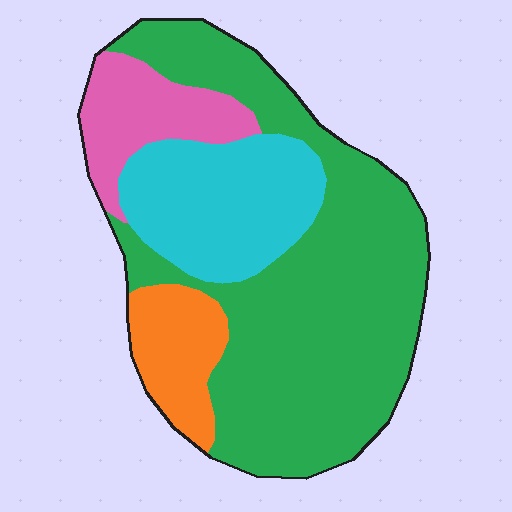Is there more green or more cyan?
Green.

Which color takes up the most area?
Green, at roughly 55%.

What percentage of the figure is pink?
Pink takes up about one eighth (1/8) of the figure.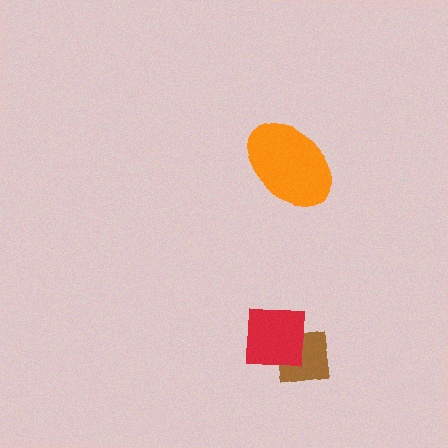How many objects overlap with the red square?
1 object overlaps with the red square.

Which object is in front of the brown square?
The red square is in front of the brown square.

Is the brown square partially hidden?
Yes, it is partially covered by another shape.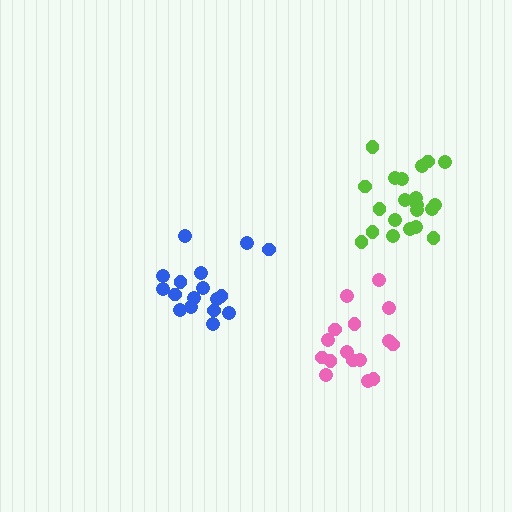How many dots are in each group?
Group 1: 16 dots, Group 2: 17 dots, Group 3: 21 dots (54 total).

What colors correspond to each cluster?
The clusters are colored: pink, blue, lime.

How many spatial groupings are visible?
There are 3 spatial groupings.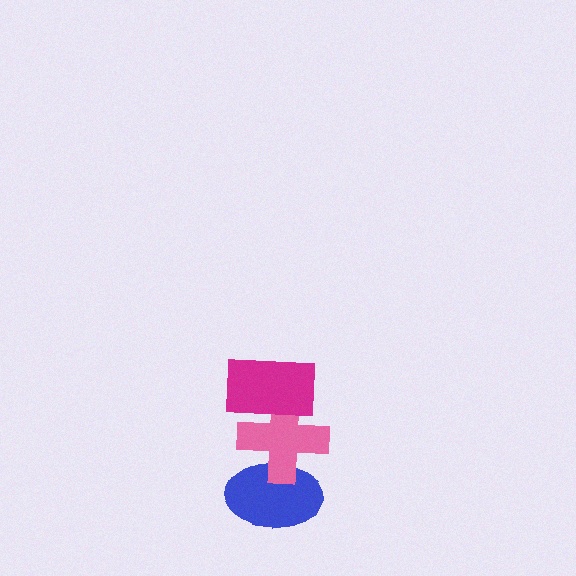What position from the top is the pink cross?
The pink cross is 2nd from the top.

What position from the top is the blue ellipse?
The blue ellipse is 3rd from the top.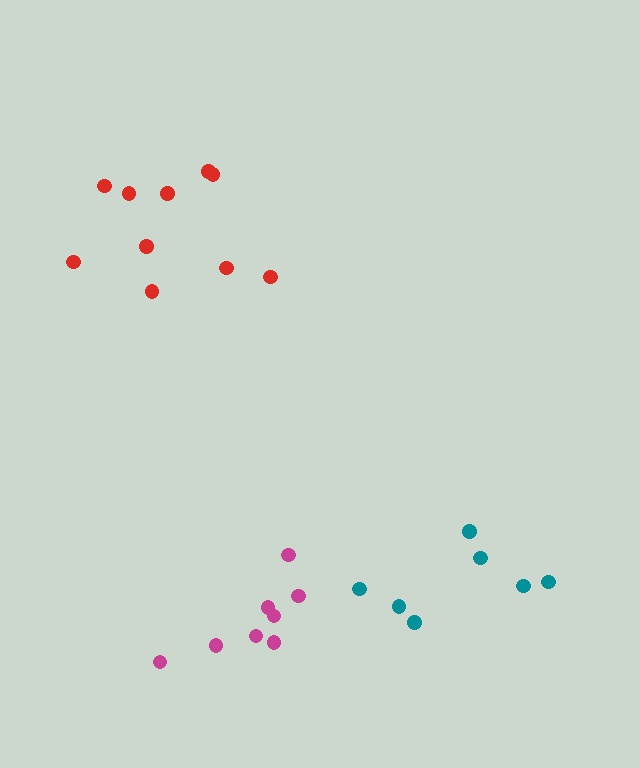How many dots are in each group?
Group 1: 8 dots, Group 2: 7 dots, Group 3: 10 dots (25 total).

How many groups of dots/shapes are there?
There are 3 groups.